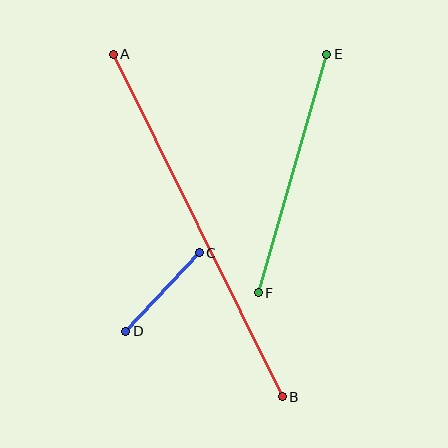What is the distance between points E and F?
The distance is approximately 249 pixels.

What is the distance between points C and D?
The distance is approximately 107 pixels.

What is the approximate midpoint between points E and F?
The midpoint is at approximately (292, 173) pixels.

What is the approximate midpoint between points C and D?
The midpoint is at approximately (162, 292) pixels.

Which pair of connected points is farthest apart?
Points A and B are farthest apart.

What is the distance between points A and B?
The distance is approximately 382 pixels.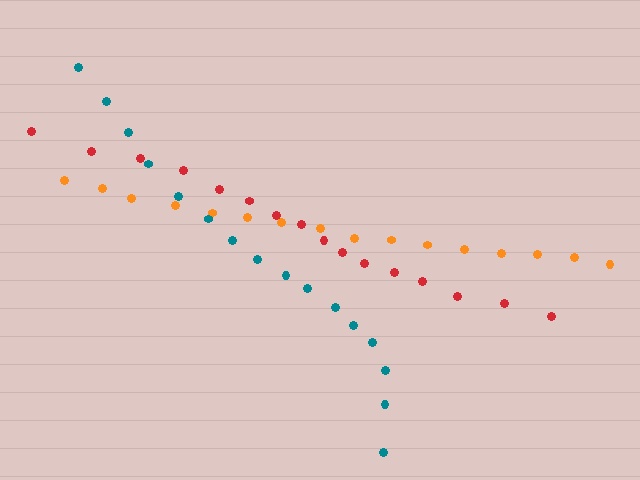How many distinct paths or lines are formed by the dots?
There are 3 distinct paths.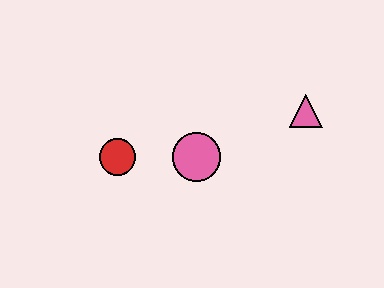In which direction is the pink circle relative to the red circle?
The pink circle is to the right of the red circle.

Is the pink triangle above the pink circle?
Yes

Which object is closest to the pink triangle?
The pink circle is closest to the pink triangle.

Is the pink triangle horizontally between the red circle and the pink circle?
No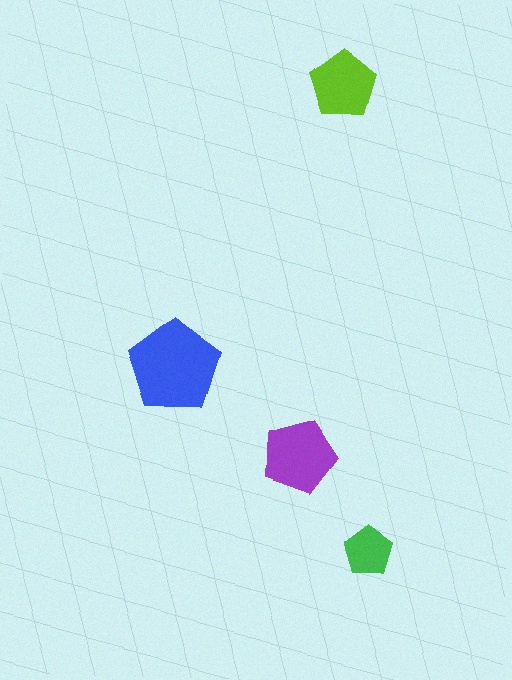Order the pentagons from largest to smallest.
the blue one, the purple one, the lime one, the green one.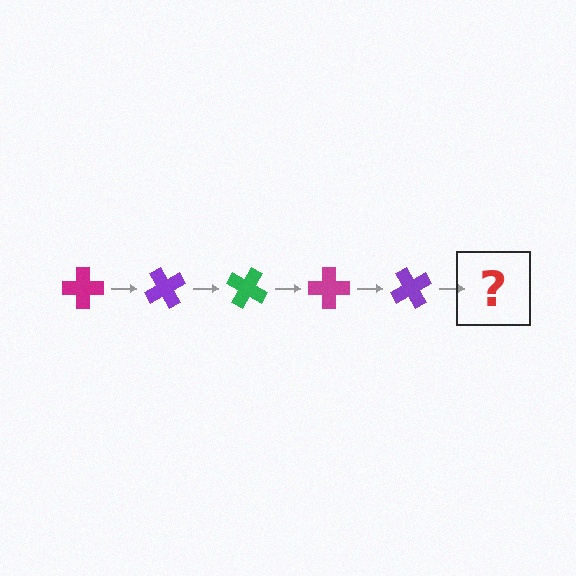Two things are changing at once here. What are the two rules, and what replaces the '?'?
The two rules are that it rotates 60 degrees each step and the color cycles through magenta, purple, and green. The '?' should be a green cross, rotated 300 degrees from the start.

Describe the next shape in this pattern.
It should be a green cross, rotated 300 degrees from the start.